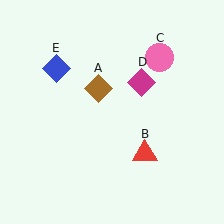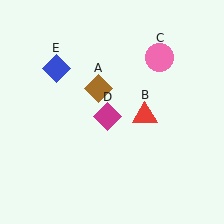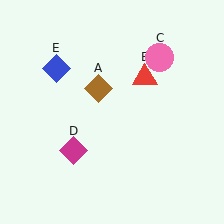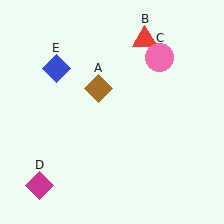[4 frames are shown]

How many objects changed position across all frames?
2 objects changed position: red triangle (object B), magenta diamond (object D).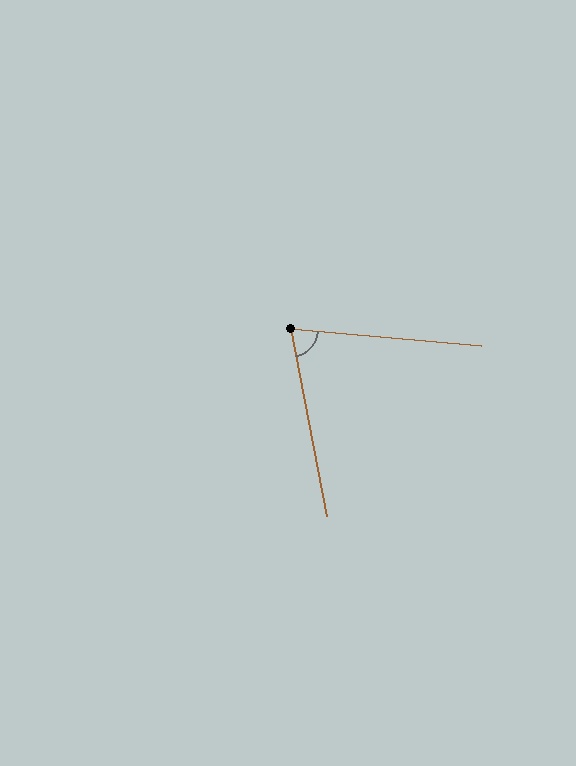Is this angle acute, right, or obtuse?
It is acute.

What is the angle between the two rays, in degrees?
Approximately 74 degrees.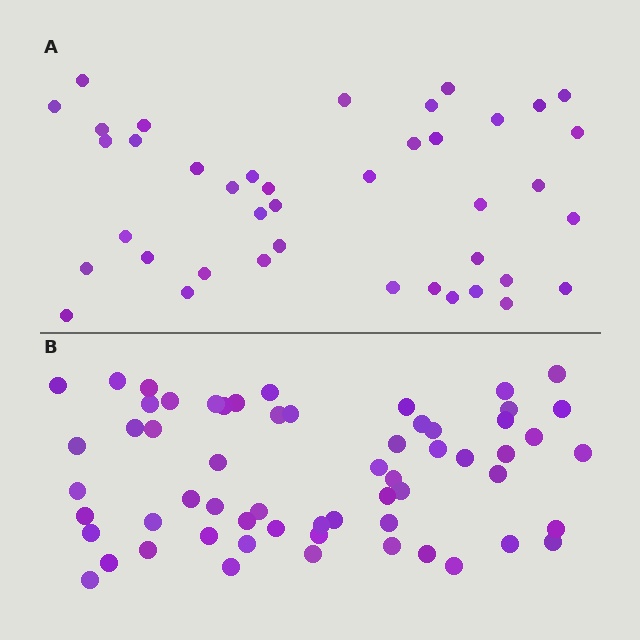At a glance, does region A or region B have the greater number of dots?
Region B (the bottom region) has more dots.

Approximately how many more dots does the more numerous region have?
Region B has approximately 20 more dots than region A.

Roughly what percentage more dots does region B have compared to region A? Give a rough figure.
About 45% more.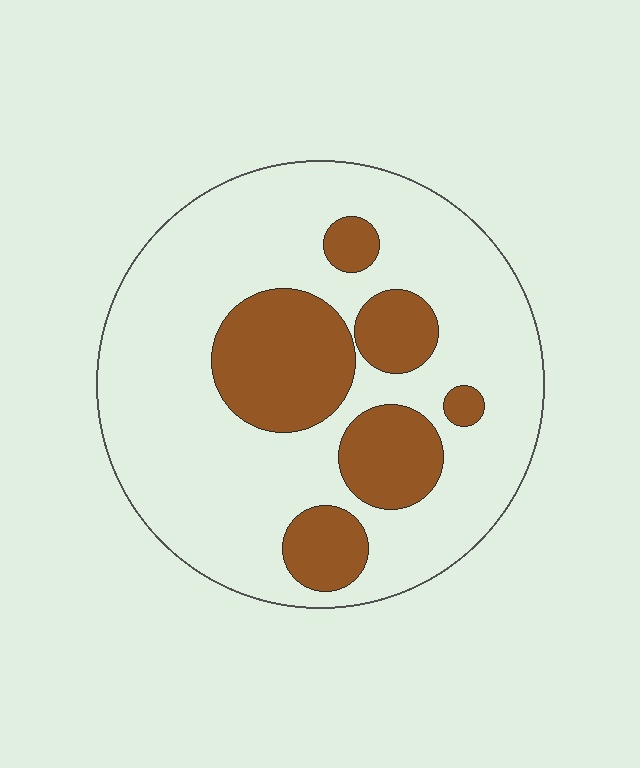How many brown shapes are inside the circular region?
6.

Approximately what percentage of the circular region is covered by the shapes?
Approximately 25%.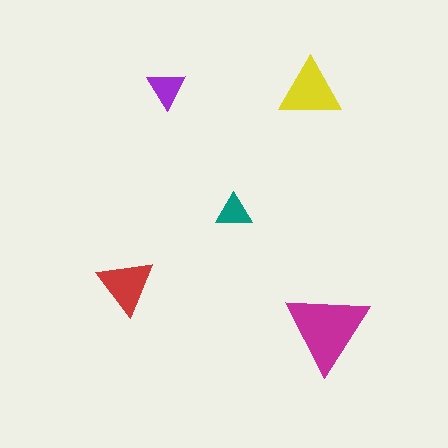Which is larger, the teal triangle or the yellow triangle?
The yellow one.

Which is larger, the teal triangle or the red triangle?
The red one.